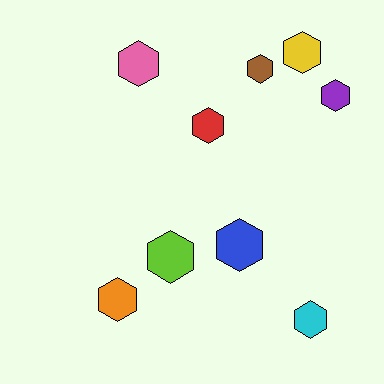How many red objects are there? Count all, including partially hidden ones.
There is 1 red object.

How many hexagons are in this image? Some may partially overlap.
There are 9 hexagons.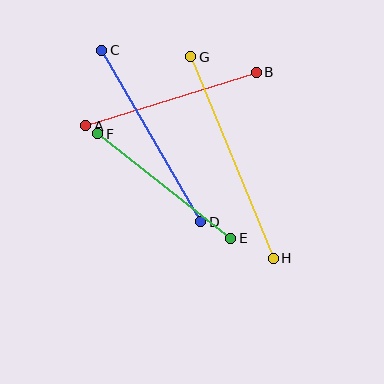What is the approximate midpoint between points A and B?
The midpoint is at approximately (171, 99) pixels.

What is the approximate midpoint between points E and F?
The midpoint is at approximately (164, 186) pixels.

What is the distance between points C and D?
The distance is approximately 198 pixels.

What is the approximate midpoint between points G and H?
The midpoint is at approximately (232, 158) pixels.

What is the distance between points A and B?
The distance is approximately 179 pixels.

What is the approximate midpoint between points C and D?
The midpoint is at approximately (151, 136) pixels.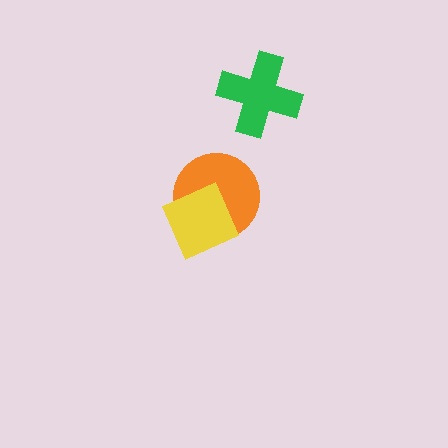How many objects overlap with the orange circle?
1 object overlaps with the orange circle.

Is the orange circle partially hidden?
Yes, it is partially covered by another shape.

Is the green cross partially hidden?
No, no other shape covers it.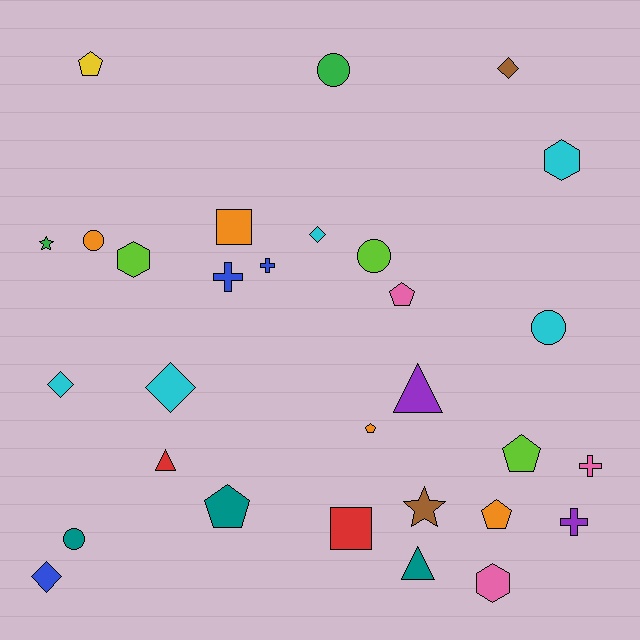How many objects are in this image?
There are 30 objects.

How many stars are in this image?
There are 2 stars.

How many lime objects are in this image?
There are 3 lime objects.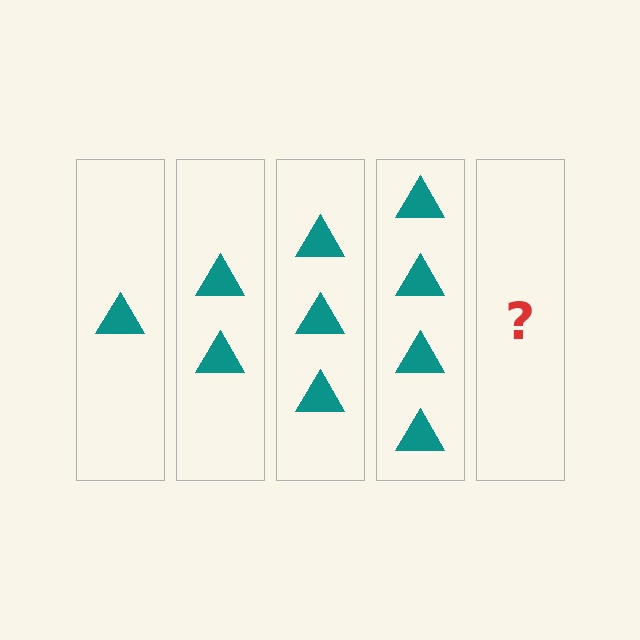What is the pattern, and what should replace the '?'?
The pattern is that each step adds one more triangle. The '?' should be 5 triangles.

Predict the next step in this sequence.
The next step is 5 triangles.